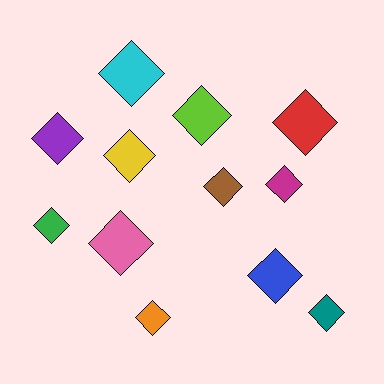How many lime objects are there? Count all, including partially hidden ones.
There is 1 lime object.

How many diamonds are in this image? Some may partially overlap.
There are 12 diamonds.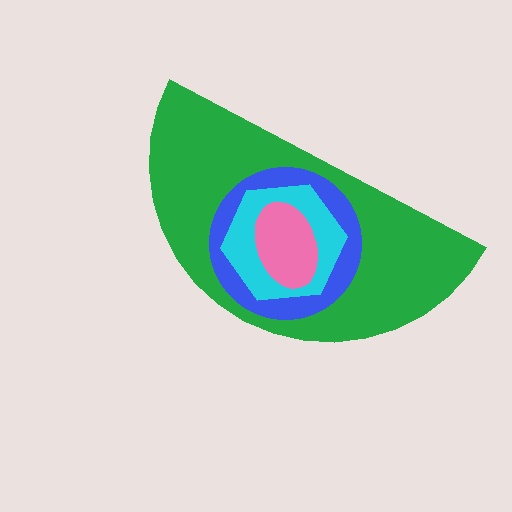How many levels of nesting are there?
4.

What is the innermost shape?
The pink ellipse.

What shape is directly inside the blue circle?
The cyan hexagon.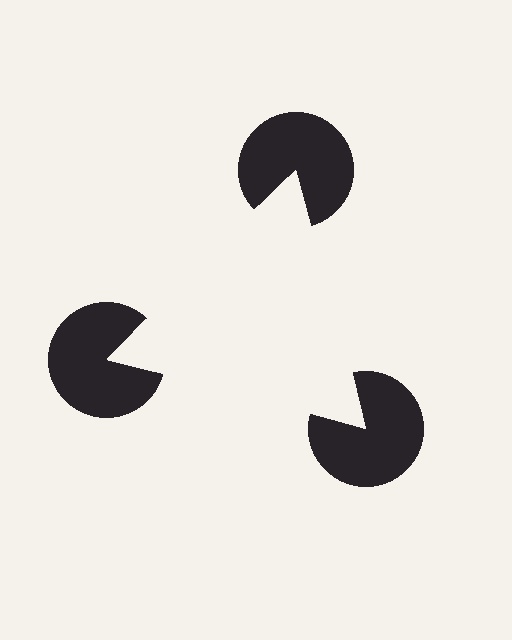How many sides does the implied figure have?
3 sides.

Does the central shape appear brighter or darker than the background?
It typically appears slightly brighter than the background, even though no actual brightness change is drawn.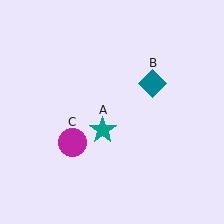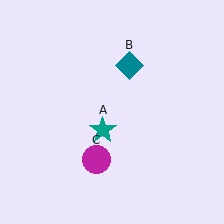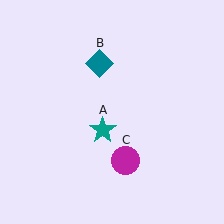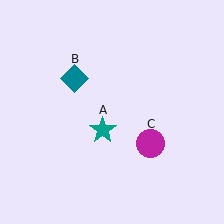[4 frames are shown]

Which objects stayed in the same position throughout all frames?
Teal star (object A) remained stationary.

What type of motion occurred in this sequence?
The teal diamond (object B), magenta circle (object C) rotated counterclockwise around the center of the scene.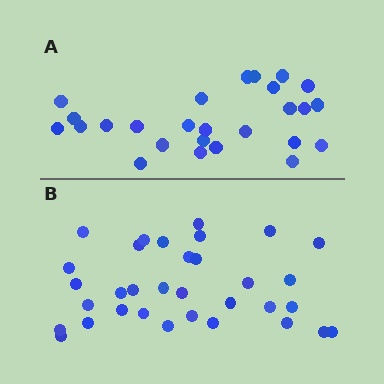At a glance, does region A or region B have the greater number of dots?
Region B (the bottom region) has more dots.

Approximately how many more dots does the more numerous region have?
Region B has roughly 8 or so more dots than region A.